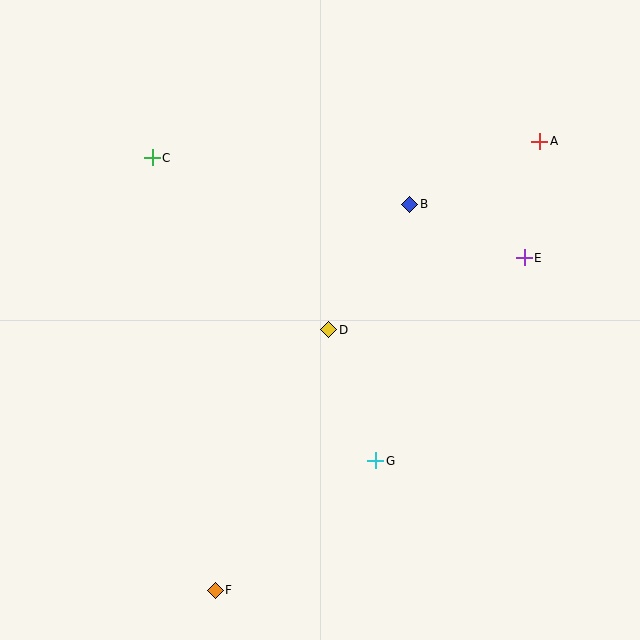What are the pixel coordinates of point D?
Point D is at (329, 330).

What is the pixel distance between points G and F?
The distance between G and F is 206 pixels.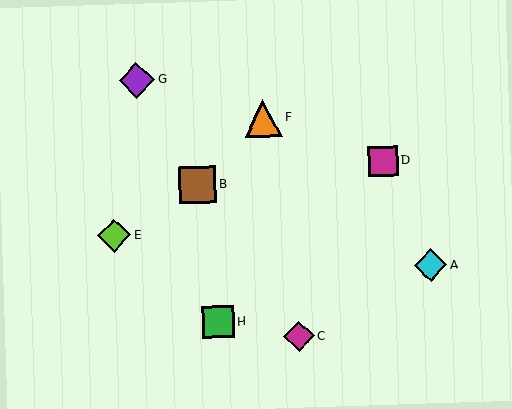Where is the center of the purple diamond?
The center of the purple diamond is at (137, 80).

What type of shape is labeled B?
Shape B is a brown square.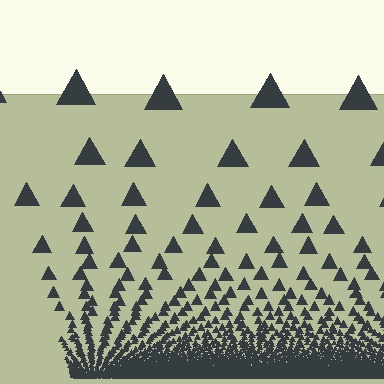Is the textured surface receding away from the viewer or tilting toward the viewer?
The surface appears to tilt toward the viewer. Texture elements get larger and sparser toward the top.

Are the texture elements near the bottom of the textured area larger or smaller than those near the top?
Smaller. The gradient is inverted — elements near the bottom are smaller and denser.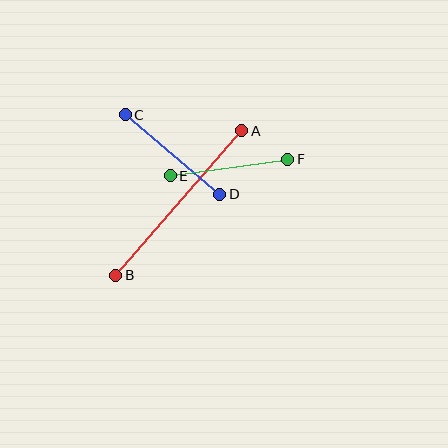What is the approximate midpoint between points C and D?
The midpoint is at approximately (172, 154) pixels.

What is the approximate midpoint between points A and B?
The midpoint is at approximately (179, 203) pixels.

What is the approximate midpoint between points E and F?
The midpoint is at approximately (229, 168) pixels.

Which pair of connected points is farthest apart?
Points A and B are farthest apart.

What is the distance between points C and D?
The distance is approximately 123 pixels.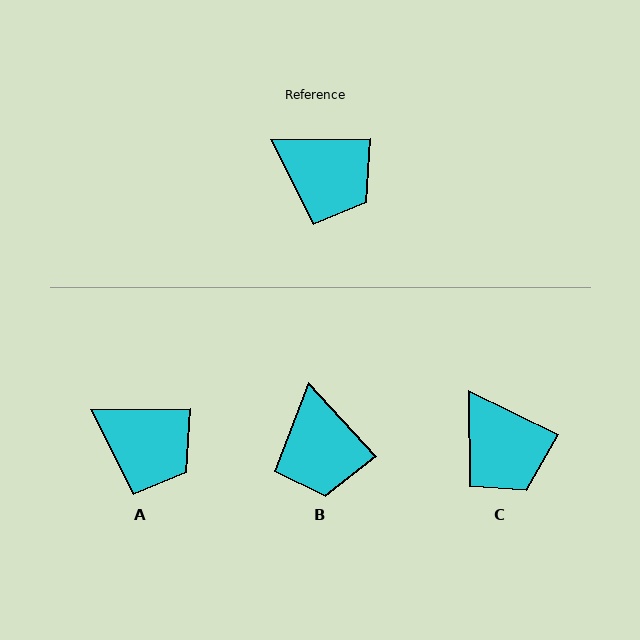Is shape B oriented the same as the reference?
No, it is off by about 48 degrees.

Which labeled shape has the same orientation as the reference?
A.